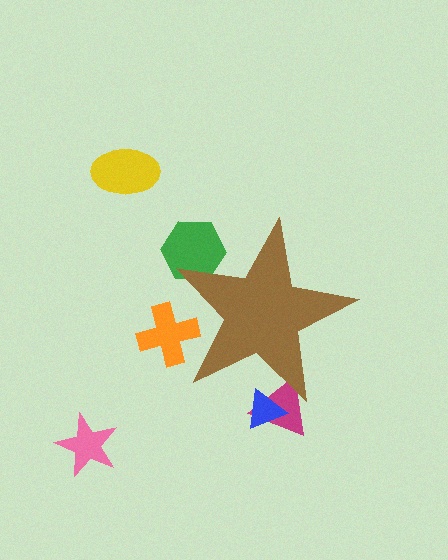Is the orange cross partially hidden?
Yes, the orange cross is partially hidden behind the brown star.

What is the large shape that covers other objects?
A brown star.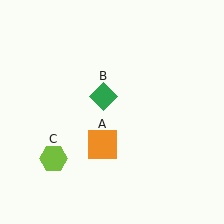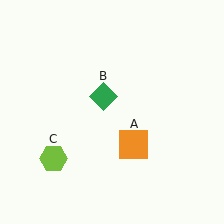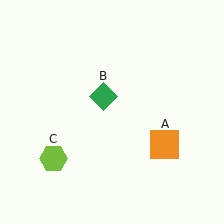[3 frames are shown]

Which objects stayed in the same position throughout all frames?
Green diamond (object B) and lime hexagon (object C) remained stationary.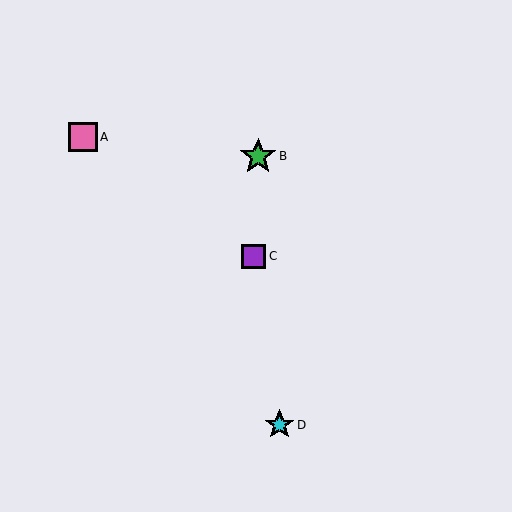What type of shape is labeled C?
Shape C is a purple square.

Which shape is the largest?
The green star (labeled B) is the largest.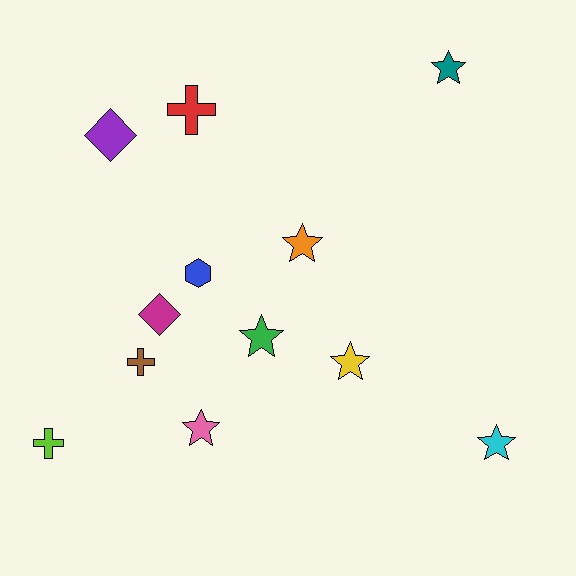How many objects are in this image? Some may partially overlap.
There are 12 objects.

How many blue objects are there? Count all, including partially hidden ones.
There is 1 blue object.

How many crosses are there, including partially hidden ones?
There are 3 crosses.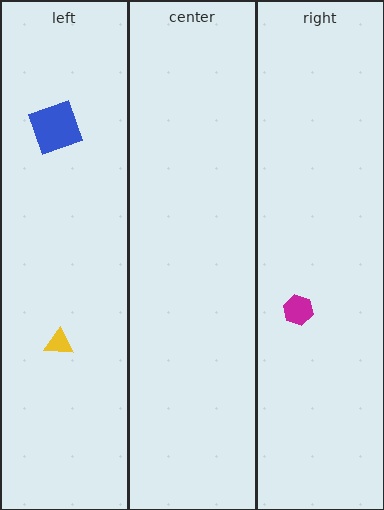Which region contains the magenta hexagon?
The right region.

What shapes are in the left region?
The blue square, the yellow triangle.